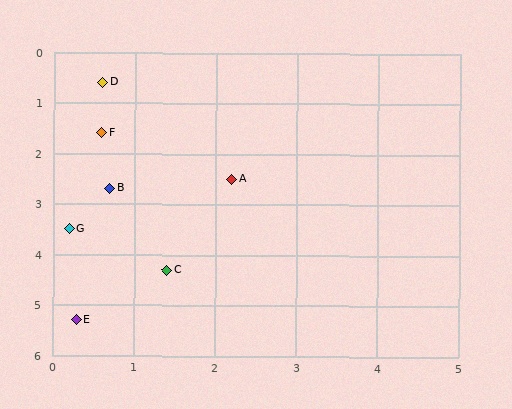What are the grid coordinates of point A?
Point A is at approximately (2.2, 2.5).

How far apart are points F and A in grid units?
Points F and A are about 1.8 grid units apart.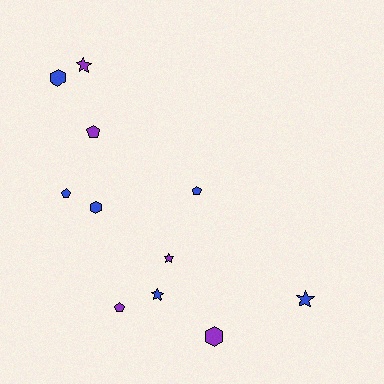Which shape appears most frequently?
Star, with 4 objects.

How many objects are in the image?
There are 11 objects.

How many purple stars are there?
There are 2 purple stars.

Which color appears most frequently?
Blue, with 6 objects.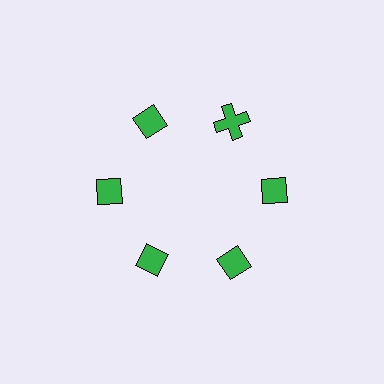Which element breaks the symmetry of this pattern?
The green cross at roughly the 1 o'clock position breaks the symmetry. All other shapes are green diamonds.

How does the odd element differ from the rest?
It has a different shape: cross instead of diamond.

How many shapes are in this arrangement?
There are 6 shapes arranged in a ring pattern.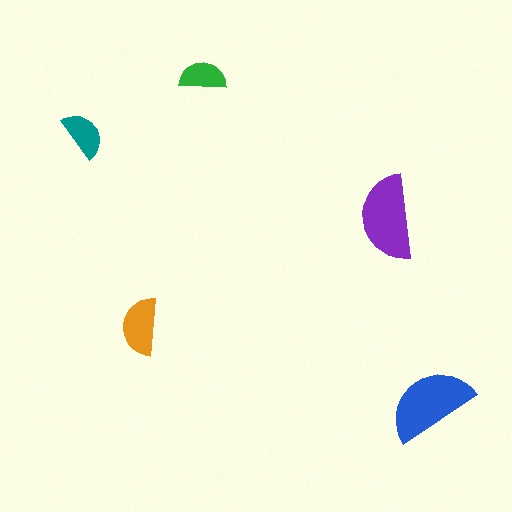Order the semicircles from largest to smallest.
the blue one, the purple one, the orange one, the teal one, the green one.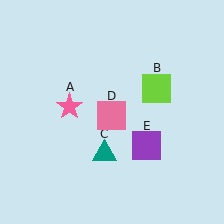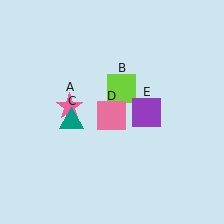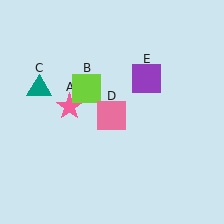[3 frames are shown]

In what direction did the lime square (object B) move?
The lime square (object B) moved left.